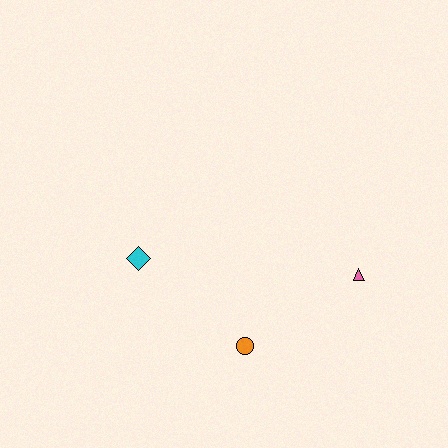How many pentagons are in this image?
There are no pentagons.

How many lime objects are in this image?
There are no lime objects.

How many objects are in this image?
There are 3 objects.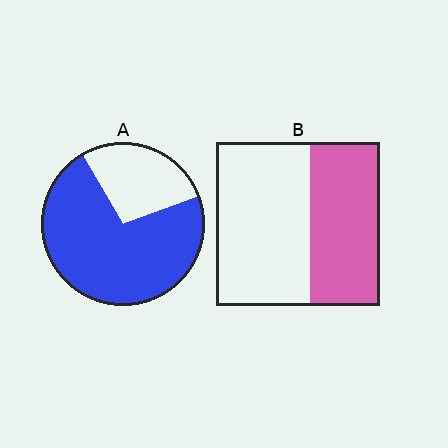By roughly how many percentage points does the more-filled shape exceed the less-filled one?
By roughly 30 percentage points (A over B).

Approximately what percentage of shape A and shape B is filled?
A is approximately 70% and B is approximately 45%.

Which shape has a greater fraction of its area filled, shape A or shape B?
Shape A.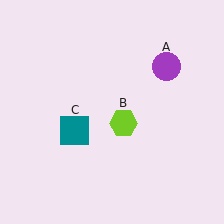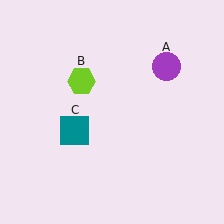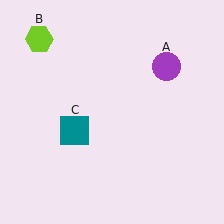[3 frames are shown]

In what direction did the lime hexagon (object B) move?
The lime hexagon (object B) moved up and to the left.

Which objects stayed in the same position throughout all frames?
Purple circle (object A) and teal square (object C) remained stationary.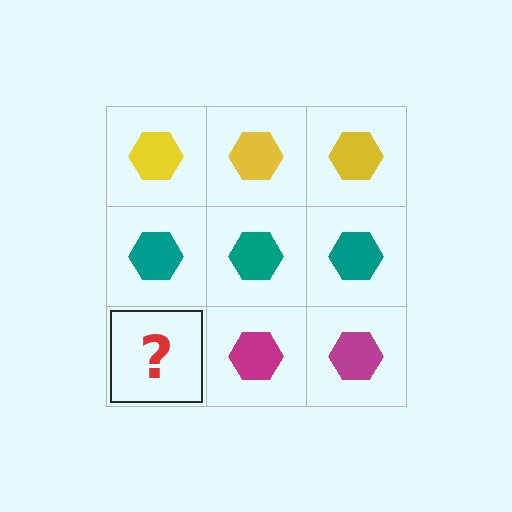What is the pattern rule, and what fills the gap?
The rule is that each row has a consistent color. The gap should be filled with a magenta hexagon.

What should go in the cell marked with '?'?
The missing cell should contain a magenta hexagon.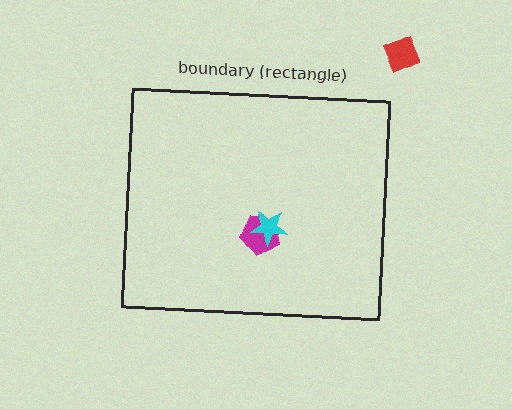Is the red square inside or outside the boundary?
Outside.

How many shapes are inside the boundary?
2 inside, 1 outside.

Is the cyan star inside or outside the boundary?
Inside.